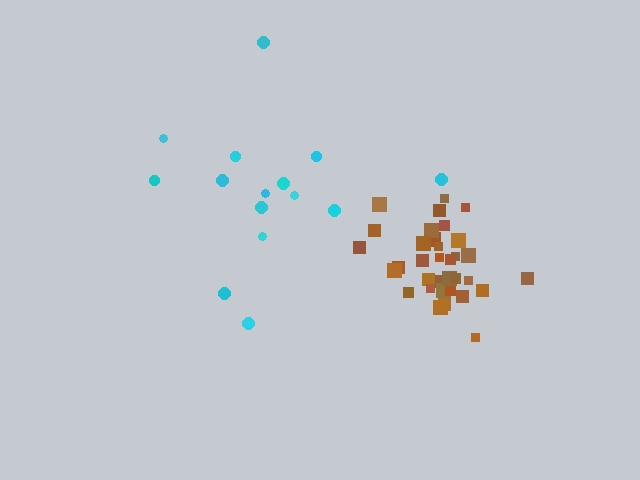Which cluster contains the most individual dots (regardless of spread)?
Brown (35).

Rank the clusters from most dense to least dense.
brown, cyan.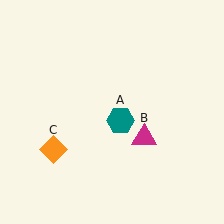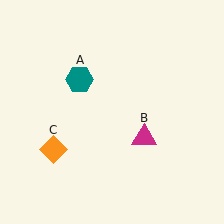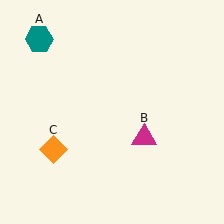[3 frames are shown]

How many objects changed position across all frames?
1 object changed position: teal hexagon (object A).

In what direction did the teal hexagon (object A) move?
The teal hexagon (object A) moved up and to the left.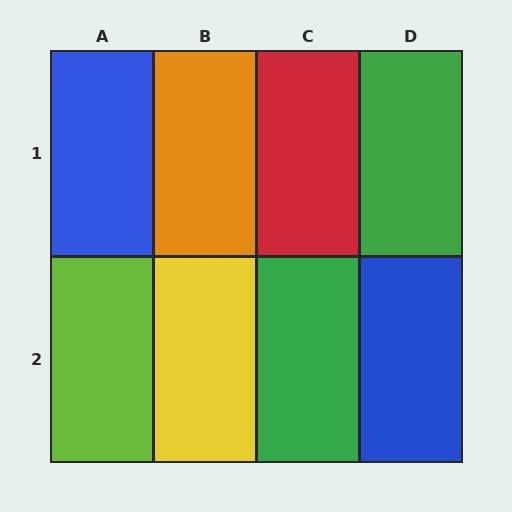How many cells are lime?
1 cell is lime.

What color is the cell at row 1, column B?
Orange.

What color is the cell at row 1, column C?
Red.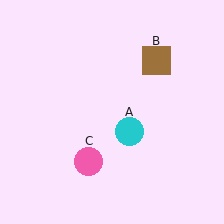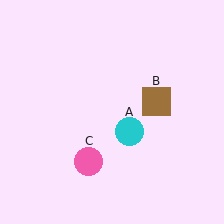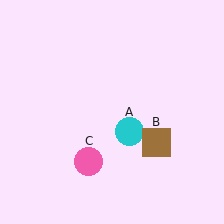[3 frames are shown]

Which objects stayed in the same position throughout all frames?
Cyan circle (object A) and pink circle (object C) remained stationary.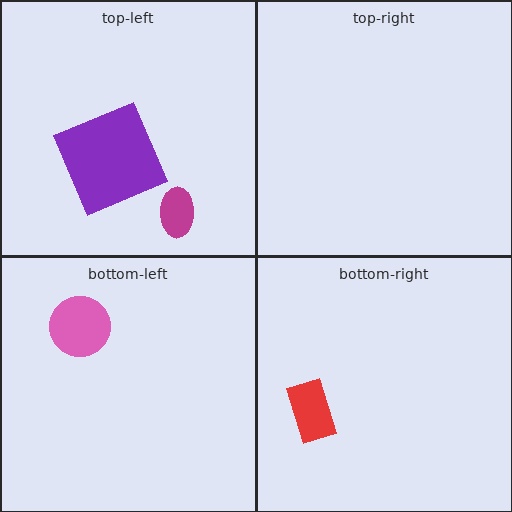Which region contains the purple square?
The top-left region.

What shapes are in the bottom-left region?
The pink circle.